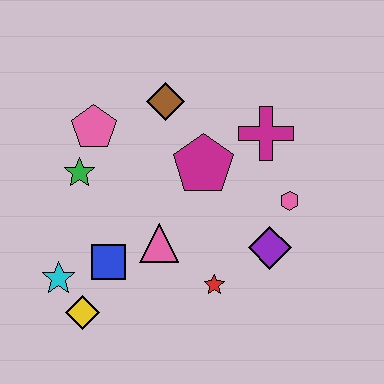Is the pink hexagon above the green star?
No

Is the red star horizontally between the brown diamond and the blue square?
No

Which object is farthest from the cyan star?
The magenta cross is farthest from the cyan star.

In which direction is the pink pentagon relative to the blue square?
The pink pentagon is above the blue square.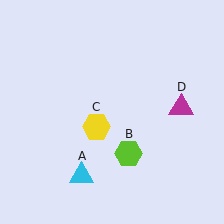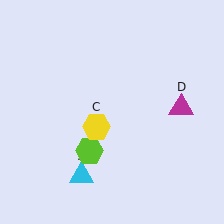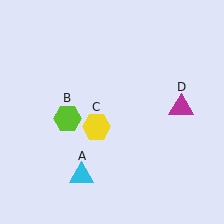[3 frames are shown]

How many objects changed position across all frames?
1 object changed position: lime hexagon (object B).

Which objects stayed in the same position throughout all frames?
Cyan triangle (object A) and yellow hexagon (object C) and magenta triangle (object D) remained stationary.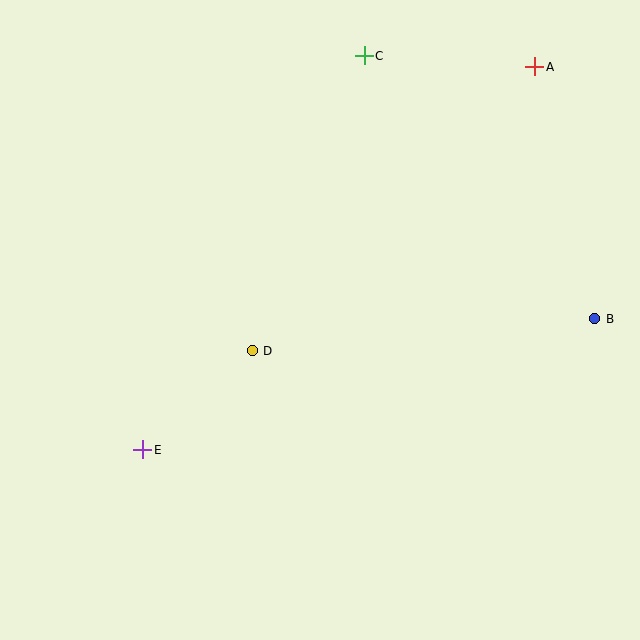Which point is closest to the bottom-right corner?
Point B is closest to the bottom-right corner.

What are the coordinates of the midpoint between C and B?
The midpoint between C and B is at (480, 187).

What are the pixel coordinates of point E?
Point E is at (143, 450).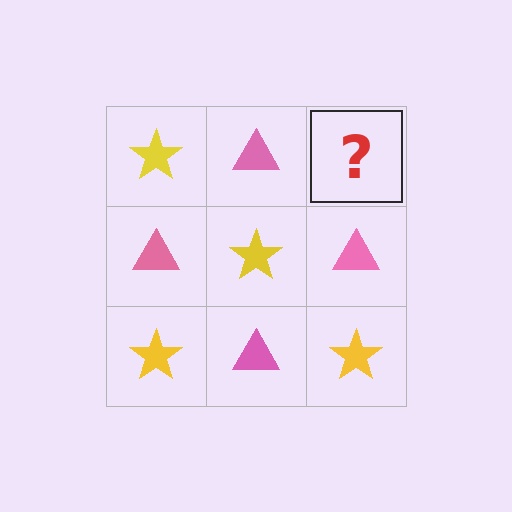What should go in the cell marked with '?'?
The missing cell should contain a yellow star.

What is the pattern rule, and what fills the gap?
The rule is that it alternates yellow star and pink triangle in a checkerboard pattern. The gap should be filled with a yellow star.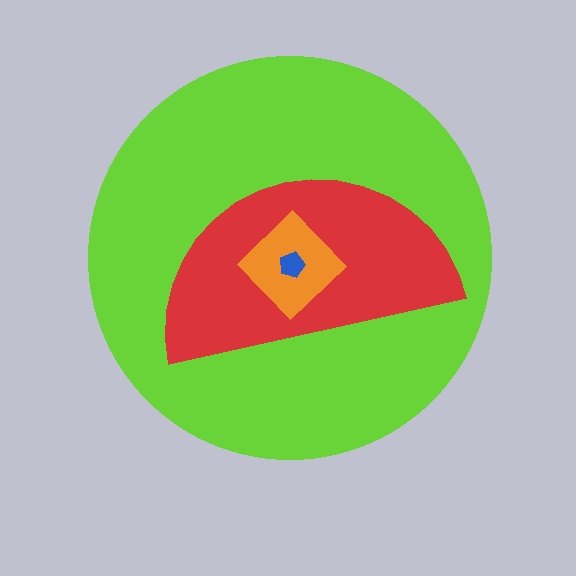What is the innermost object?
The blue pentagon.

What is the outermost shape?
The lime circle.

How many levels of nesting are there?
4.